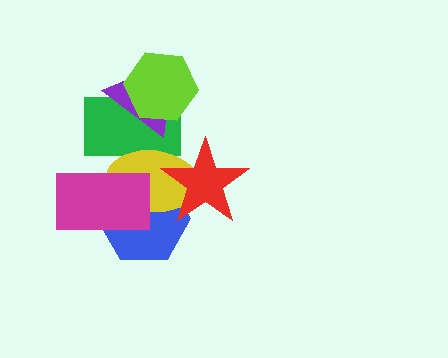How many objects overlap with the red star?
2 objects overlap with the red star.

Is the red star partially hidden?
No, no other shape covers it.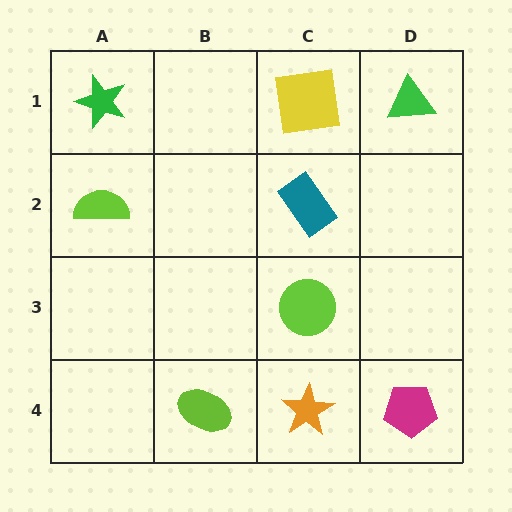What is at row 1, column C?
A yellow square.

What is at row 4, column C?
An orange star.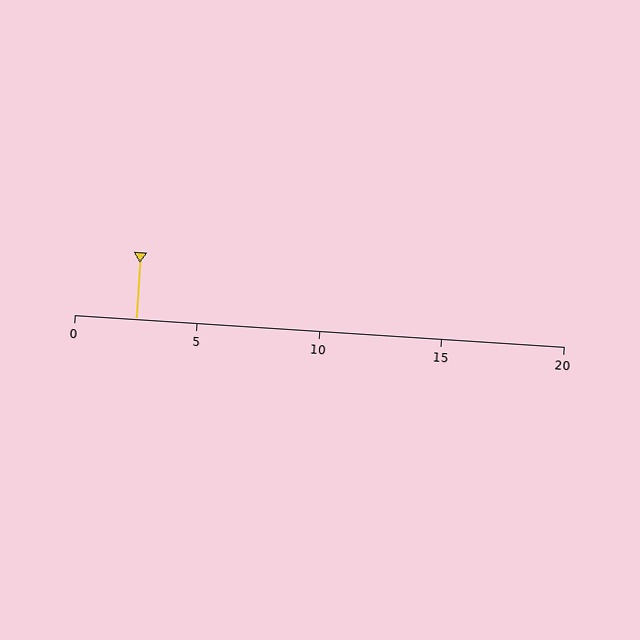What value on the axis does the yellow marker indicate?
The marker indicates approximately 2.5.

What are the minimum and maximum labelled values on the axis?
The axis runs from 0 to 20.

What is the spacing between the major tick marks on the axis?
The major ticks are spaced 5 apart.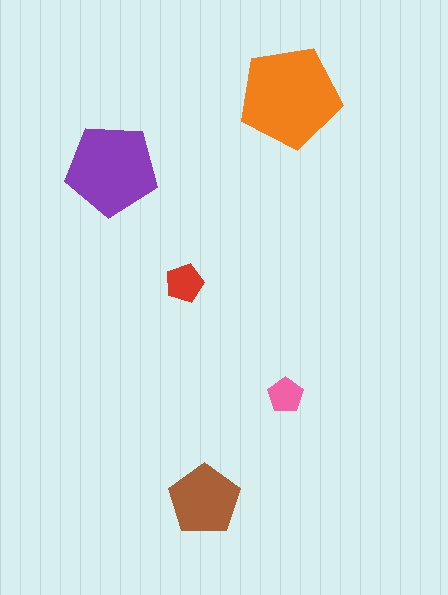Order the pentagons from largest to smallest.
the orange one, the purple one, the brown one, the red one, the pink one.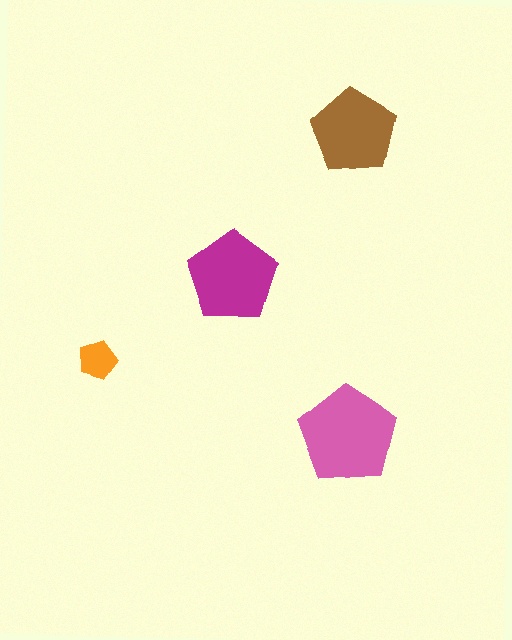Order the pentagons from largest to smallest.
the pink one, the magenta one, the brown one, the orange one.